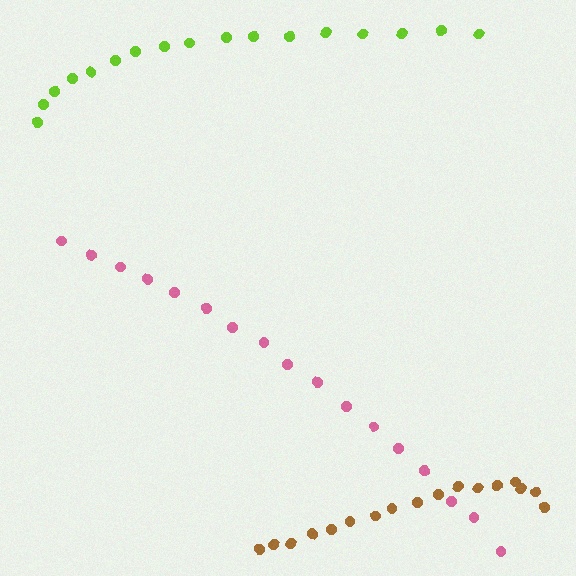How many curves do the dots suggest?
There are 3 distinct paths.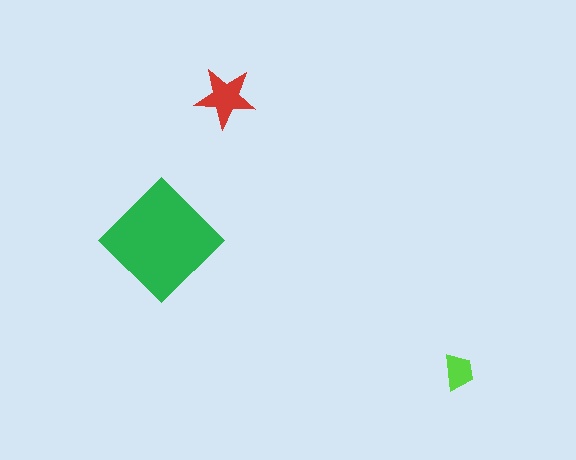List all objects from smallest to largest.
The lime trapezoid, the red star, the green diamond.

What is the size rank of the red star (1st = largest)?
2nd.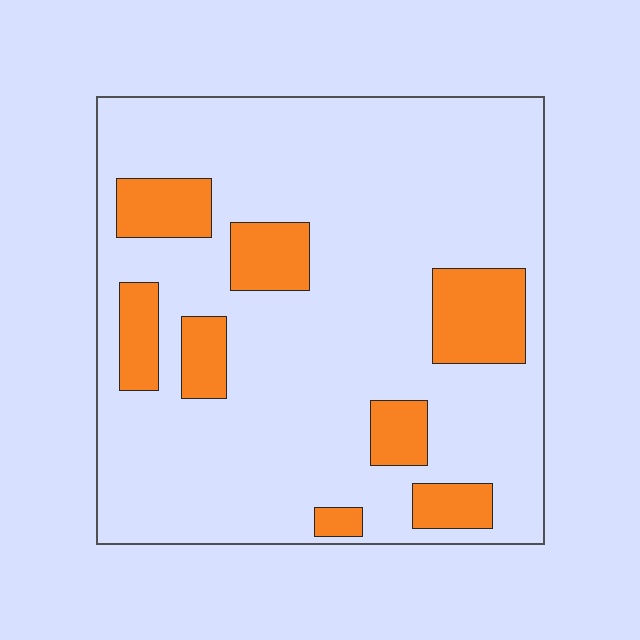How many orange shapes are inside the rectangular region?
8.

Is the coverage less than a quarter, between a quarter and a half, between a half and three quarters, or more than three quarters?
Less than a quarter.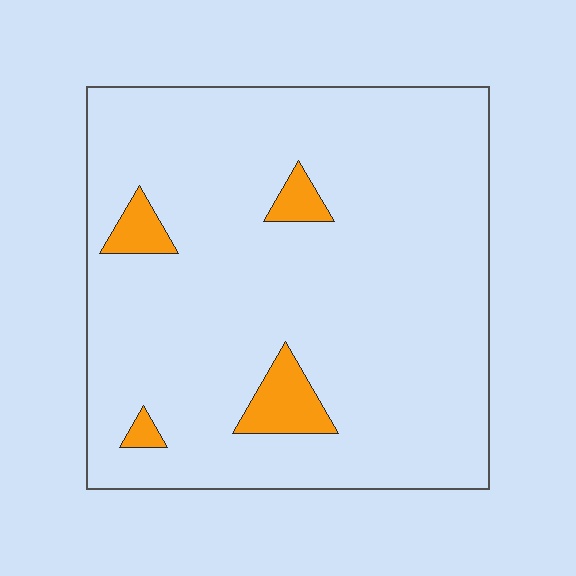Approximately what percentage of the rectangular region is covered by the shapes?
Approximately 5%.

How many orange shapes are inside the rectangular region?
4.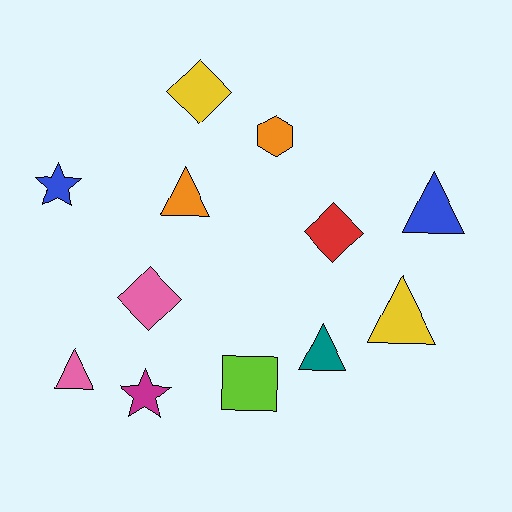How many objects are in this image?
There are 12 objects.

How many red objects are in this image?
There is 1 red object.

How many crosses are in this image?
There are no crosses.